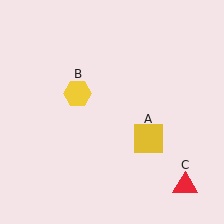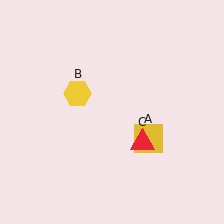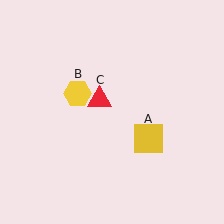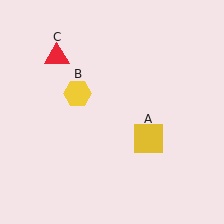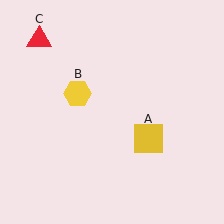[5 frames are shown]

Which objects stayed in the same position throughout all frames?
Yellow square (object A) and yellow hexagon (object B) remained stationary.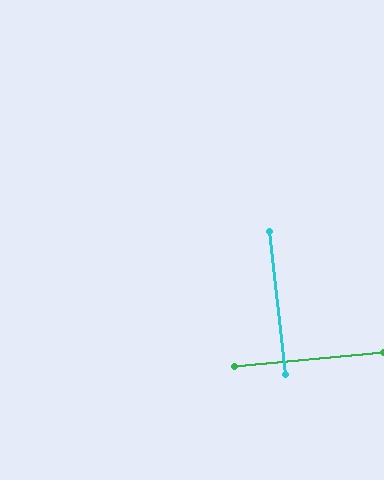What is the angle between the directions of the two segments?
Approximately 89 degrees.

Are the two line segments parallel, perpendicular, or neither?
Perpendicular — they meet at approximately 89°.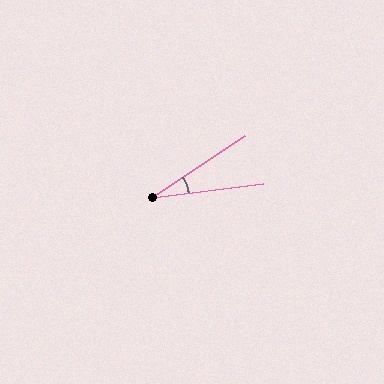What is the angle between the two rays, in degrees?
Approximately 26 degrees.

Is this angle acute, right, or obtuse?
It is acute.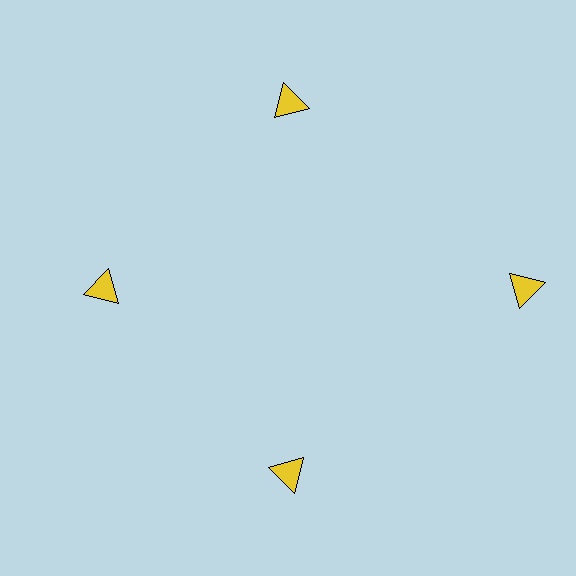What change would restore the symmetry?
The symmetry would be restored by moving it inward, back onto the ring so that all 4 triangles sit at equal angles and equal distance from the center.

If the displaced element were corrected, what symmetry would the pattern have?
It would have 4-fold rotational symmetry — the pattern would map onto itself every 90 degrees.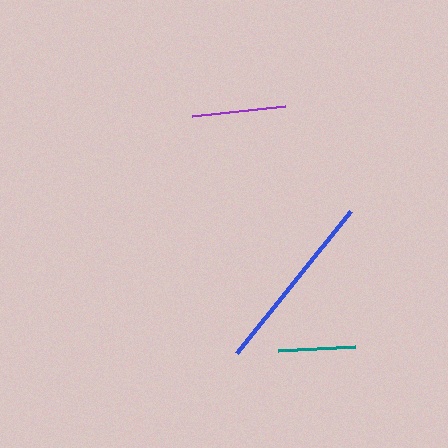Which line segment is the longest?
The blue line is the longest at approximately 182 pixels.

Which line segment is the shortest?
The teal line is the shortest at approximately 77 pixels.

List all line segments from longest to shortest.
From longest to shortest: blue, purple, teal.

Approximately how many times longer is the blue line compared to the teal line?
The blue line is approximately 2.4 times the length of the teal line.